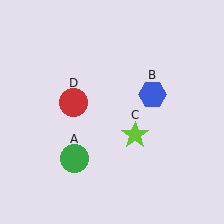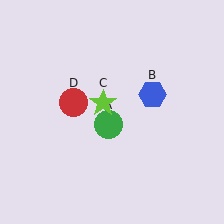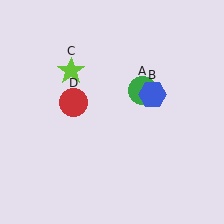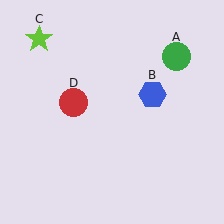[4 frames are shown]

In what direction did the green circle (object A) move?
The green circle (object A) moved up and to the right.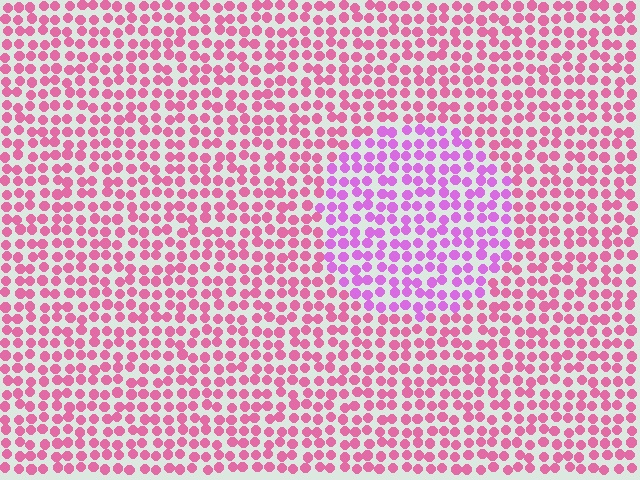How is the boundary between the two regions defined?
The boundary is defined purely by a slight shift in hue (about 36 degrees). Spacing, size, and orientation are identical on both sides.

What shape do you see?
I see a circle.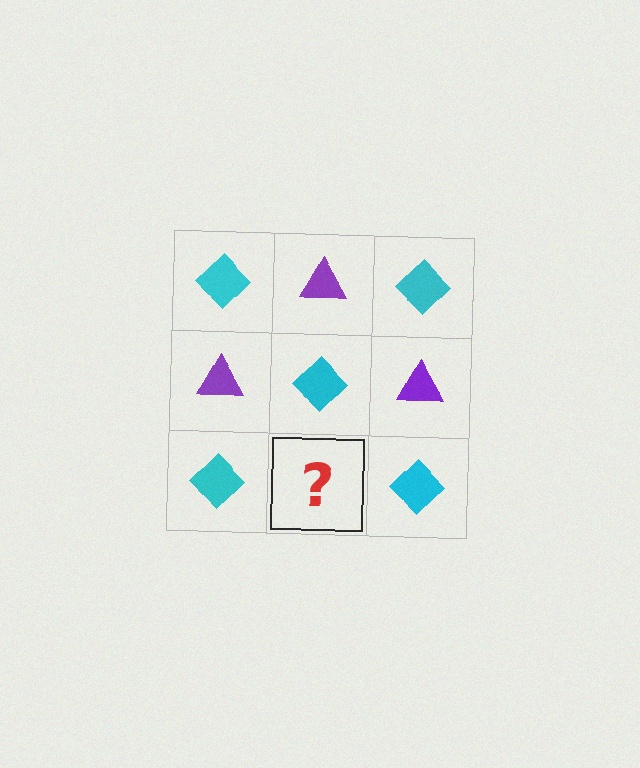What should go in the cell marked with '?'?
The missing cell should contain a purple triangle.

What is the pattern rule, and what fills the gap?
The rule is that it alternates cyan diamond and purple triangle in a checkerboard pattern. The gap should be filled with a purple triangle.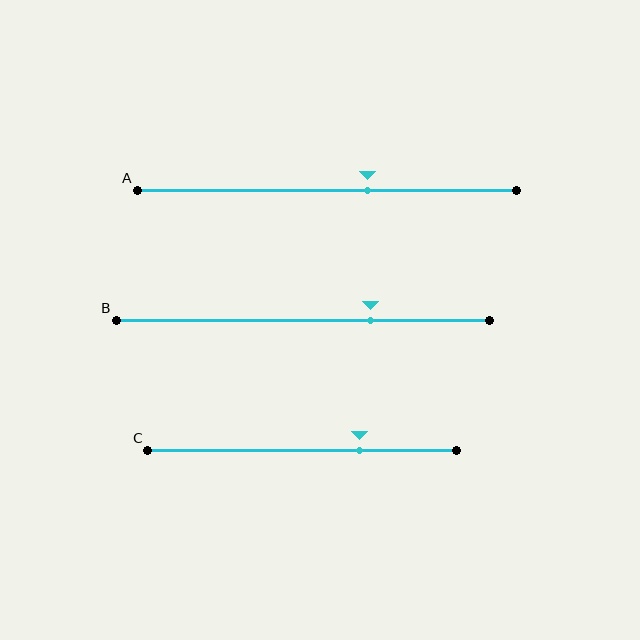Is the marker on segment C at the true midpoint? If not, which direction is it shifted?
No, the marker on segment C is shifted to the right by about 18% of the segment length.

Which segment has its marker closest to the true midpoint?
Segment A has its marker closest to the true midpoint.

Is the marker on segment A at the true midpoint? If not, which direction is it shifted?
No, the marker on segment A is shifted to the right by about 11% of the segment length.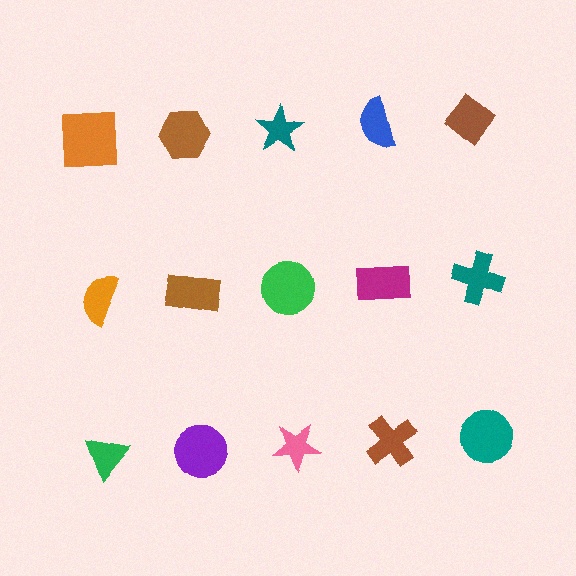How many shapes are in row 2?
5 shapes.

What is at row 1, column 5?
A brown diamond.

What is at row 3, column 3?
A pink star.